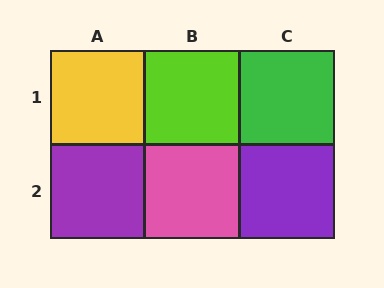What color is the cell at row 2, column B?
Pink.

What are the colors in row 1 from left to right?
Yellow, lime, green.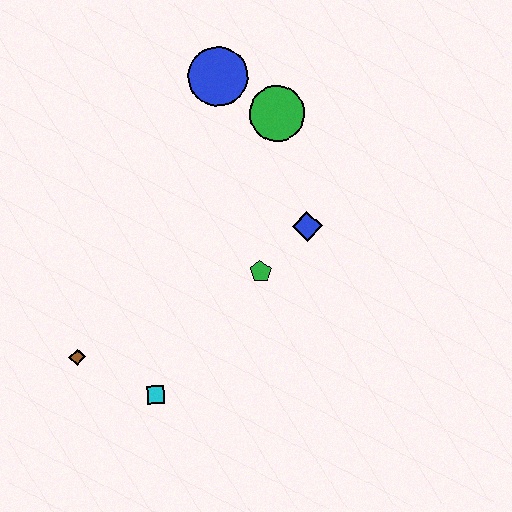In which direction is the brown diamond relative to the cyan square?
The brown diamond is to the left of the cyan square.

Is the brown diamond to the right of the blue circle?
No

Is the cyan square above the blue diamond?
No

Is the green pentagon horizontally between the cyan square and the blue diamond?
Yes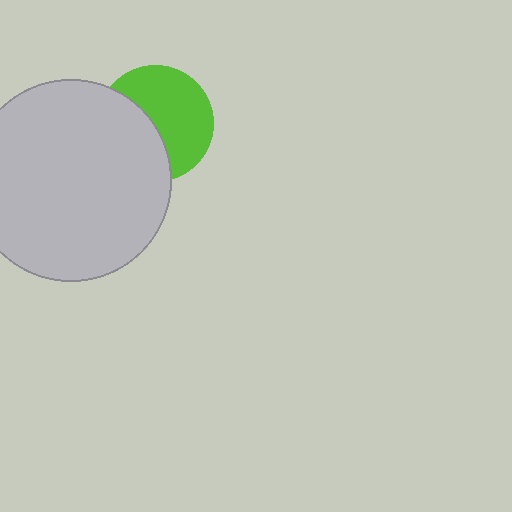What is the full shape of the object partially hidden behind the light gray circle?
The partially hidden object is a lime circle.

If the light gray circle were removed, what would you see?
You would see the complete lime circle.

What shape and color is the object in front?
The object in front is a light gray circle.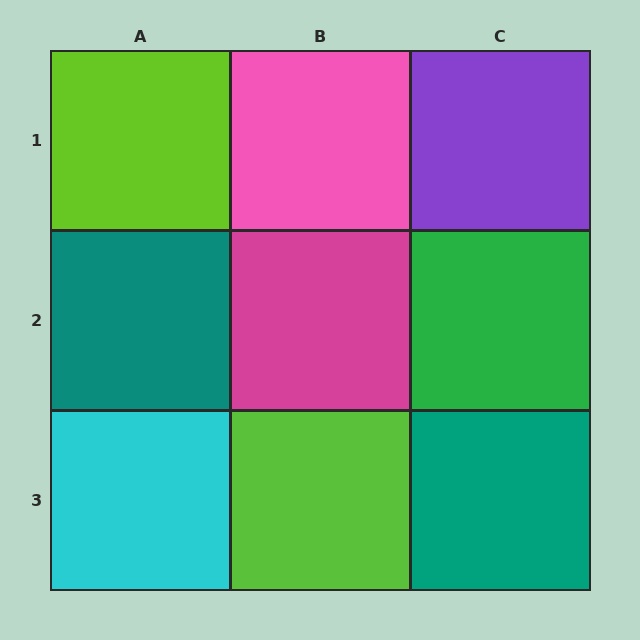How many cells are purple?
1 cell is purple.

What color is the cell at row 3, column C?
Teal.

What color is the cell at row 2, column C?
Green.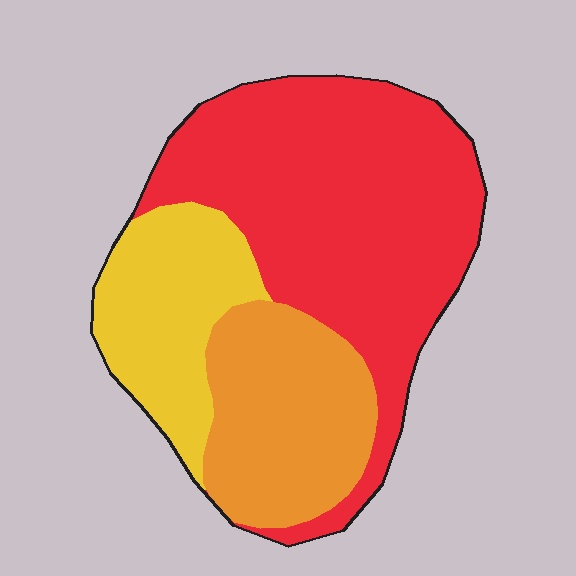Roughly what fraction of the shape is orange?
Orange covers about 25% of the shape.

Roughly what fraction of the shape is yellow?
Yellow covers 21% of the shape.